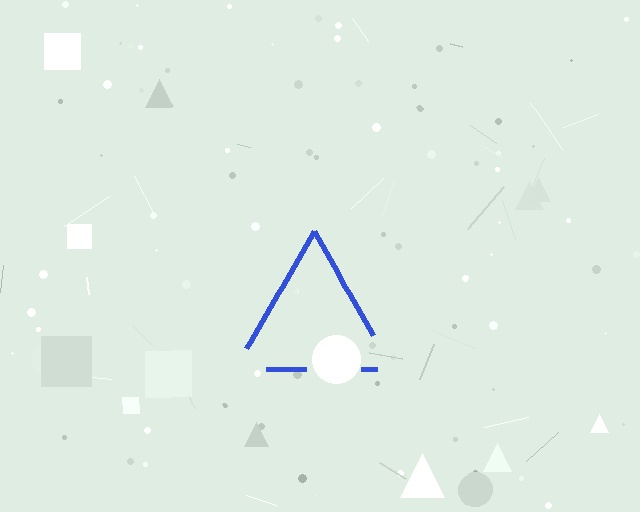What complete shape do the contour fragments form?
The contour fragments form a triangle.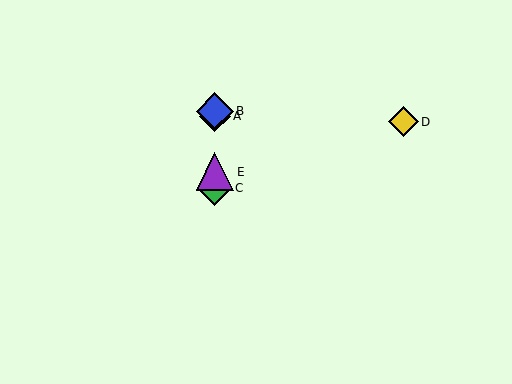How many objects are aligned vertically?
4 objects (A, B, C, E) are aligned vertically.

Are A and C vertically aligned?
Yes, both are at x≈215.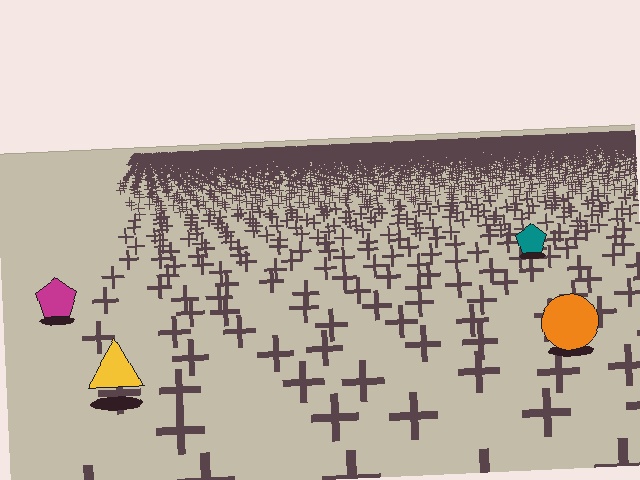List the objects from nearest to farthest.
From nearest to farthest: the yellow triangle, the orange circle, the magenta pentagon, the teal pentagon.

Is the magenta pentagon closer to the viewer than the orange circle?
No. The orange circle is closer — you can tell from the texture gradient: the ground texture is coarser near it.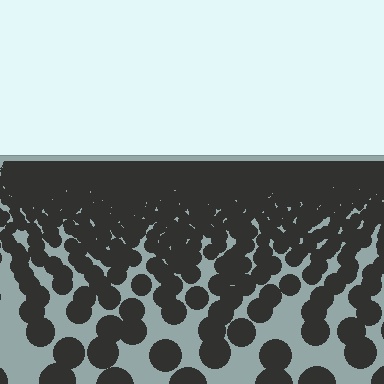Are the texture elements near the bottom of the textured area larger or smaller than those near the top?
Larger. Near the bottom, elements are closer to the viewer and appear at a bigger on-screen size.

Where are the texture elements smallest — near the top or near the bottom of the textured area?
Near the top.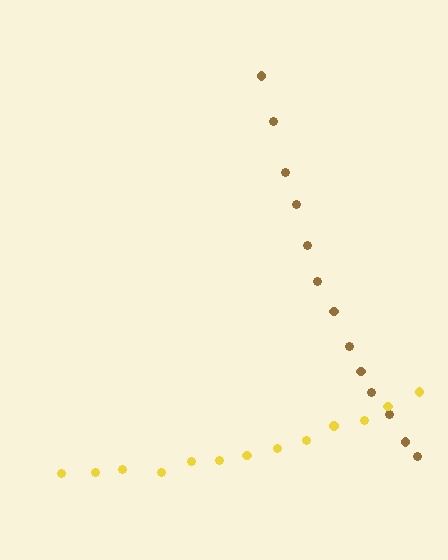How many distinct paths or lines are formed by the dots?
There are 2 distinct paths.